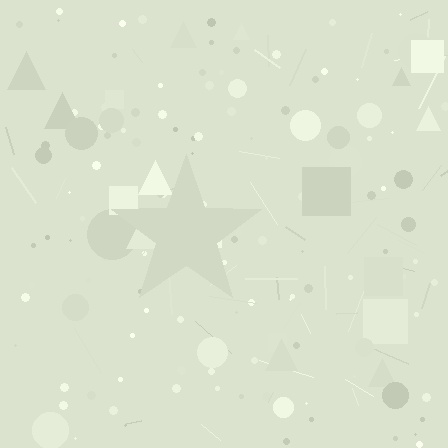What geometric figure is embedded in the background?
A star is embedded in the background.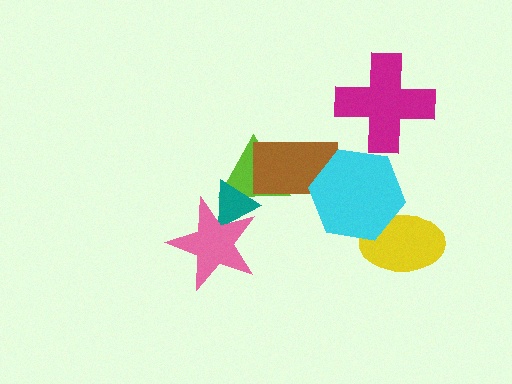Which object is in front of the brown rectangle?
The cyan hexagon is in front of the brown rectangle.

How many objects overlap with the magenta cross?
0 objects overlap with the magenta cross.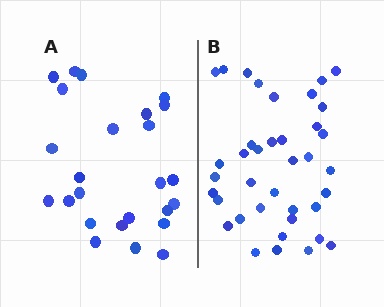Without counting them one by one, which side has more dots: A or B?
Region B (the right region) has more dots.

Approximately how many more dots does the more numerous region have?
Region B has approximately 15 more dots than region A.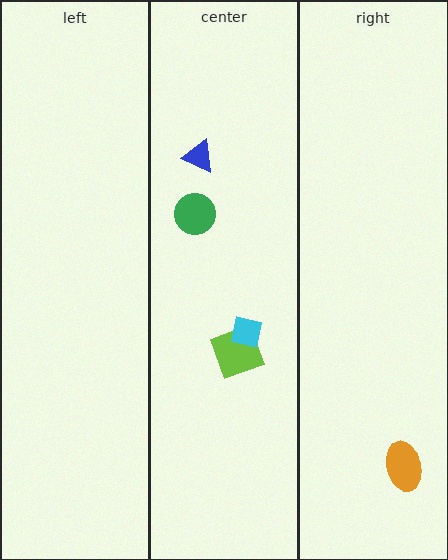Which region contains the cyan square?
The center region.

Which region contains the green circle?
The center region.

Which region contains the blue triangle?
The center region.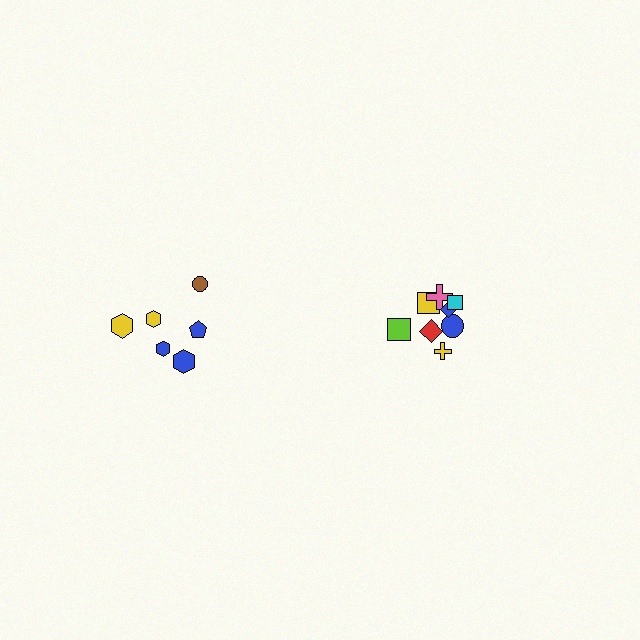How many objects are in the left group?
There are 6 objects.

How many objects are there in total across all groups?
There are 14 objects.